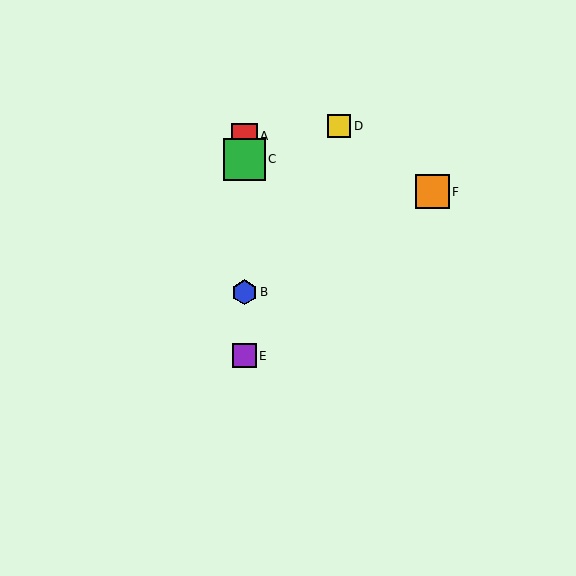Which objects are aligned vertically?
Objects A, B, C, E are aligned vertically.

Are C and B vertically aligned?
Yes, both are at x≈244.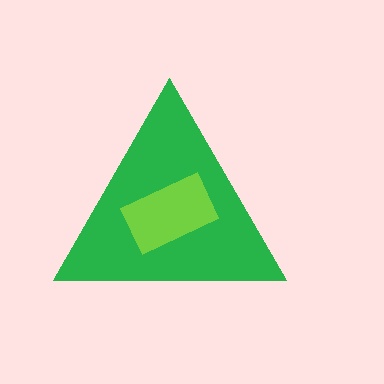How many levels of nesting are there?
2.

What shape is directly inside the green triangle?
The lime rectangle.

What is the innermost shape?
The lime rectangle.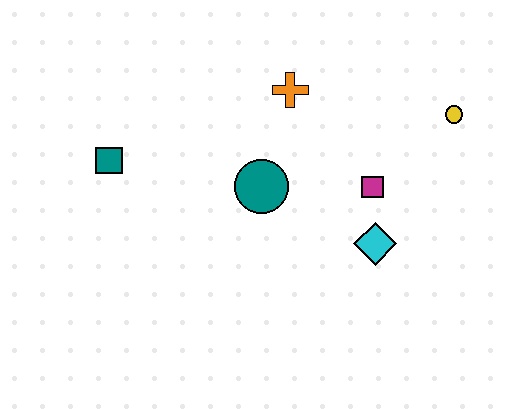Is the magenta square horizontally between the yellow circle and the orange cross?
Yes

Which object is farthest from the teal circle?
The yellow circle is farthest from the teal circle.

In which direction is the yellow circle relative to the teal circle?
The yellow circle is to the right of the teal circle.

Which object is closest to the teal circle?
The orange cross is closest to the teal circle.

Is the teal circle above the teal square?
No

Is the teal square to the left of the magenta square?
Yes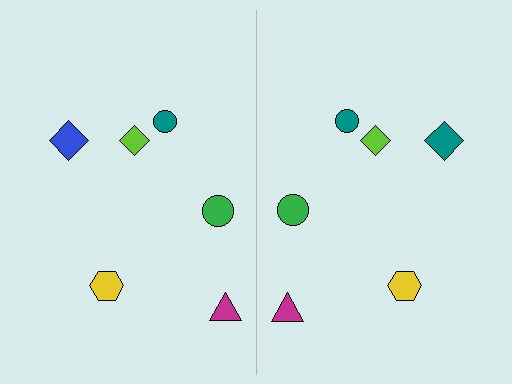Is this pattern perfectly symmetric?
No, the pattern is not perfectly symmetric. The teal diamond on the right side breaks the symmetry — its mirror counterpart is blue.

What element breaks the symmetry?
The teal diamond on the right side breaks the symmetry — its mirror counterpart is blue.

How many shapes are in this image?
There are 12 shapes in this image.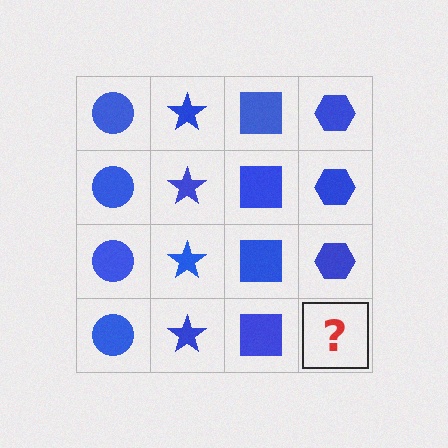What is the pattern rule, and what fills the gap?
The rule is that each column has a consistent shape. The gap should be filled with a blue hexagon.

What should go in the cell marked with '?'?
The missing cell should contain a blue hexagon.